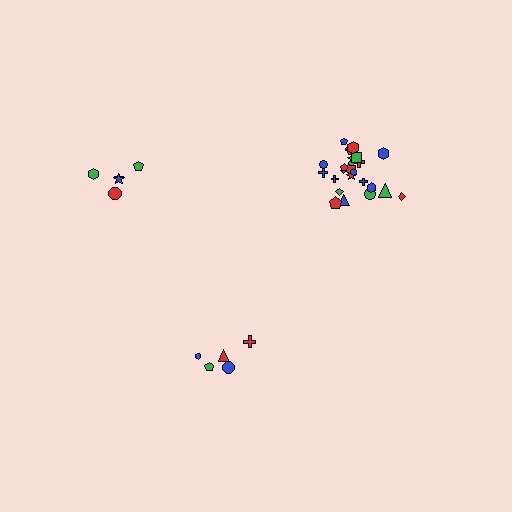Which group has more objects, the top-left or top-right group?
The top-right group.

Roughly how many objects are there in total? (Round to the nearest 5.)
Roughly 35 objects in total.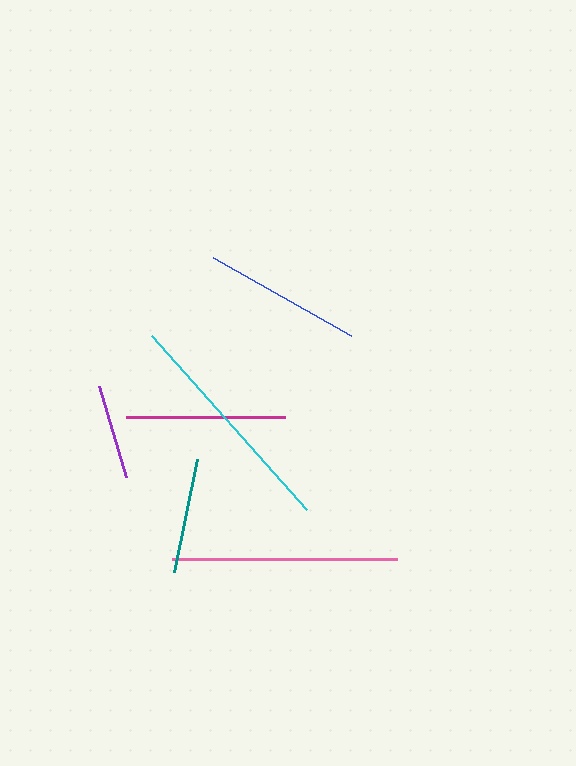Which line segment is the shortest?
The purple line is the shortest at approximately 95 pixels.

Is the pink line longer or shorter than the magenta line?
The pink line is longer than the magenta line.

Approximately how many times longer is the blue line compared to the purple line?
The blue line is approximately 1.7 times the length of the purple line.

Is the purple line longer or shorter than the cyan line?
The cyan line is longer than the purple line.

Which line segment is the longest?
The cyan line is the longest at approximately 233 pixels.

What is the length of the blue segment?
The blue segment is approximately 158 pixels long.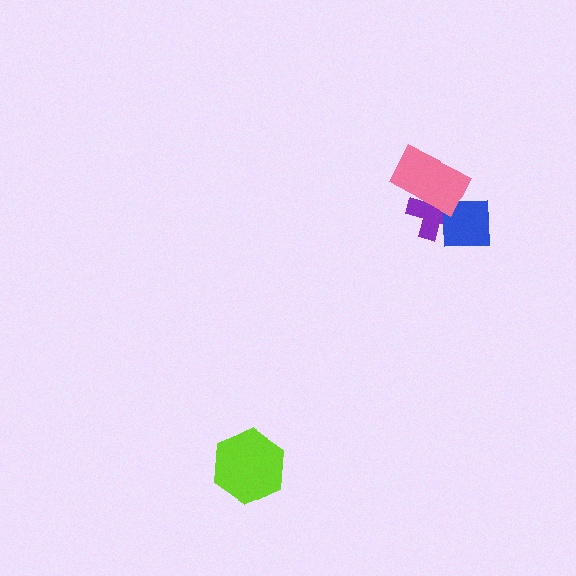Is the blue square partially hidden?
Yes, it is partially covered by another shape.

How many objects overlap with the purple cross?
2 objects overlap with the purple cross.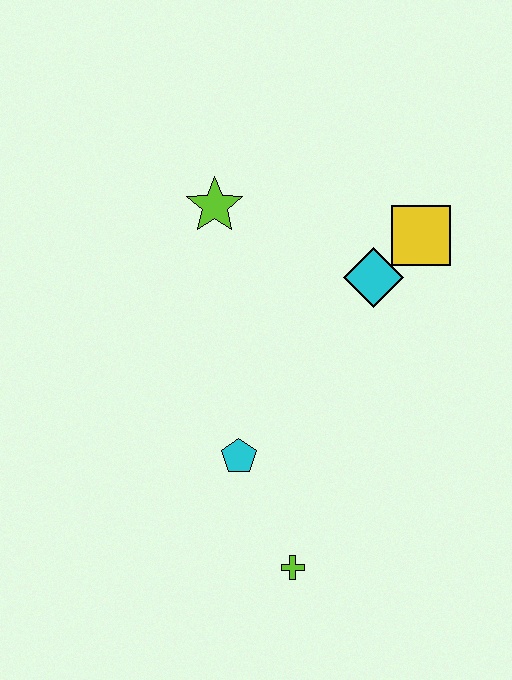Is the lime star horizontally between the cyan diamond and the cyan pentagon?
No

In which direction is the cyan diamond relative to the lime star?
The cyan diamond is to the right of the lime star.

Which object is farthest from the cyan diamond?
The lime cross is farthest from the cyan diamond.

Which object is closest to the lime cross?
The cyan pentagon is closest to the lime cross.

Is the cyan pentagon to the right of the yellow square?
No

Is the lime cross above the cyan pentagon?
No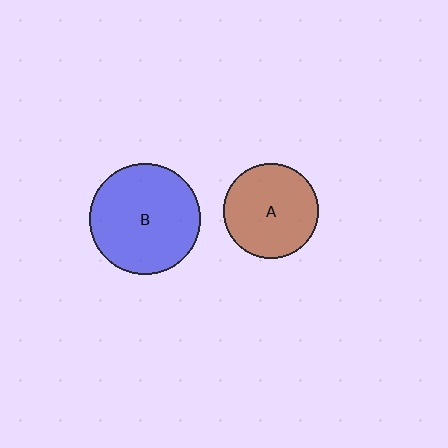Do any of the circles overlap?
No, none of the circles overlap.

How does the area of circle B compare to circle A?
Approximately 1.3 times.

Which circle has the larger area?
Circle B (blue).